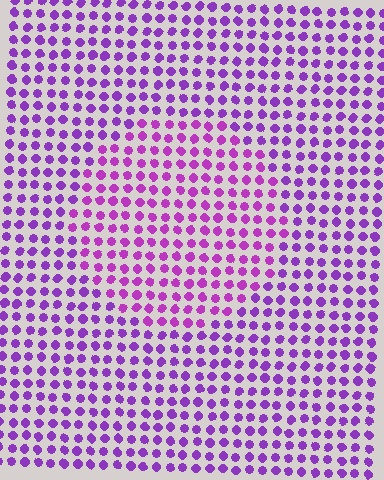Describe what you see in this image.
The image is filled with small purple elements in a uniform arrangement. A circle-shaped region is visible where the elements are tinted to a slightly different hue, forming a subtle color boundary.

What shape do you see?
I see a circle.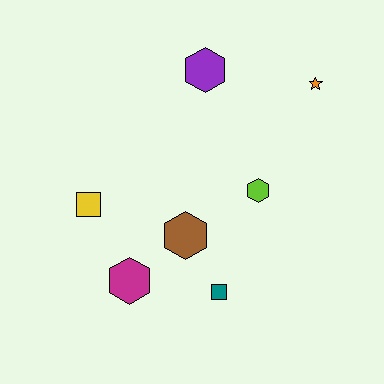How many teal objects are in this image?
There is 1 teal object.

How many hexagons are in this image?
There are 4 hexagons.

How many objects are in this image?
There are 7 objects.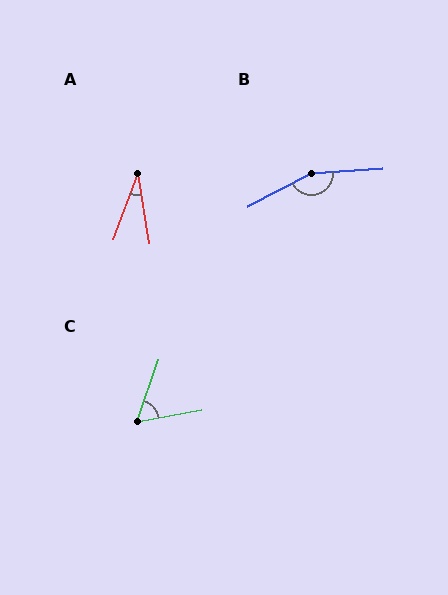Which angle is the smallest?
A, at approximately 30 degrees.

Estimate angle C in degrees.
Approximately 60 degrees.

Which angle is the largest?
B, at approximately 156 degrees.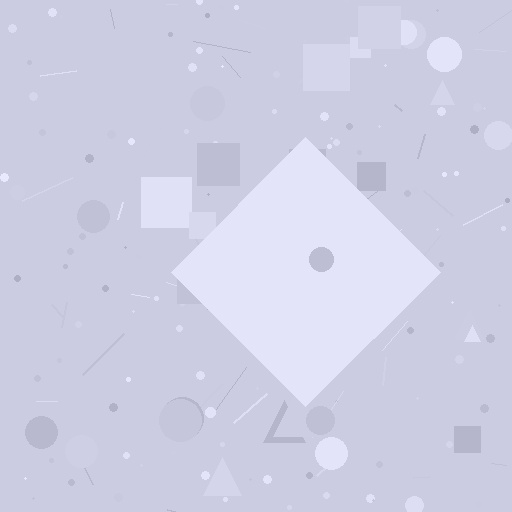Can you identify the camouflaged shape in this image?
The camouflaged shape is a diamond.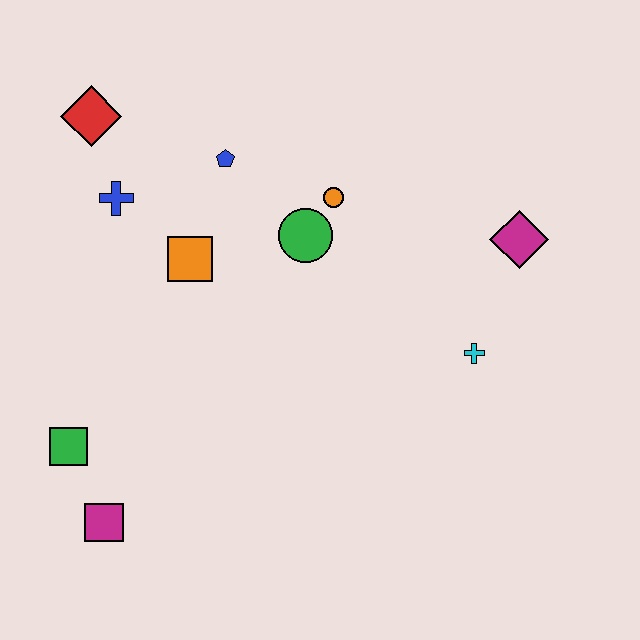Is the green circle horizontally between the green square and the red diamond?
No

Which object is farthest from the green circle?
The magenta square is farthest from the green circle.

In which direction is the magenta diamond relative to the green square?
The magenta diamond is to the right of the green square.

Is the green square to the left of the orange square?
Yes